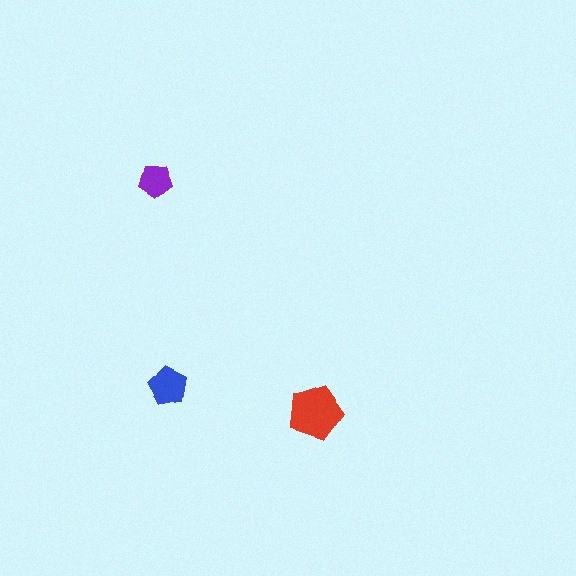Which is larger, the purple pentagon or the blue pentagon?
The blue one.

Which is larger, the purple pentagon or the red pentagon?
The red one.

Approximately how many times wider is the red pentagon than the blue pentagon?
About 1.5 times wider.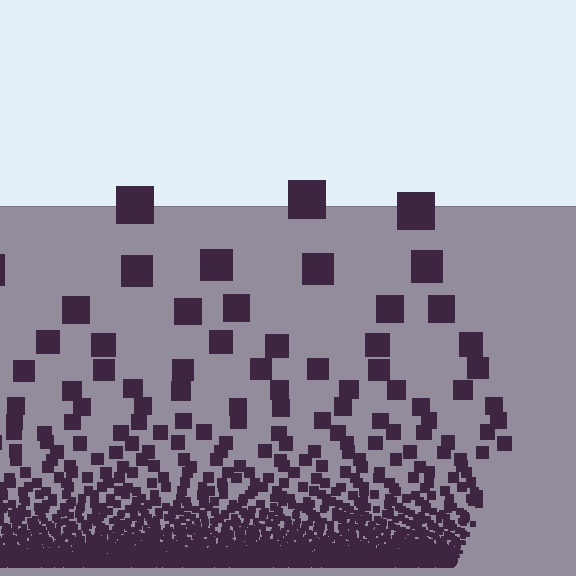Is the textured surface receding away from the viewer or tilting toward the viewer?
The surface appears to tilt toward the viewer. Texture elements get larger and sparser toward the top.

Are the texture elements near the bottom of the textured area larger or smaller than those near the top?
Smaller. The gradient is inverted — elements near the bottom are smaller and denser.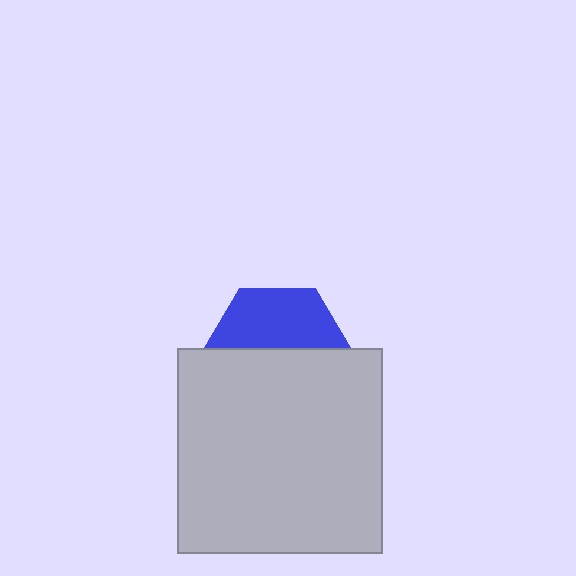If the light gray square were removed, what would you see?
You would see the complete blue hexagon.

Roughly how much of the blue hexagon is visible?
A small part of it is visible (roughly 43%).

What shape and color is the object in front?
The object in front is a light gray square.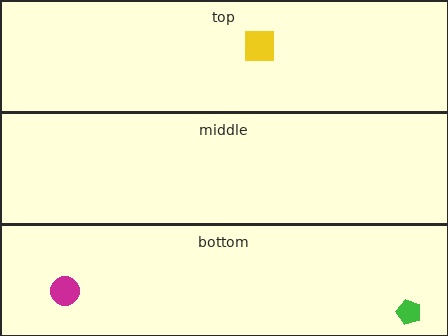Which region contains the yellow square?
The top region.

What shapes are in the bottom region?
The green pentagon, the magenta circle.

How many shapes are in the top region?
1.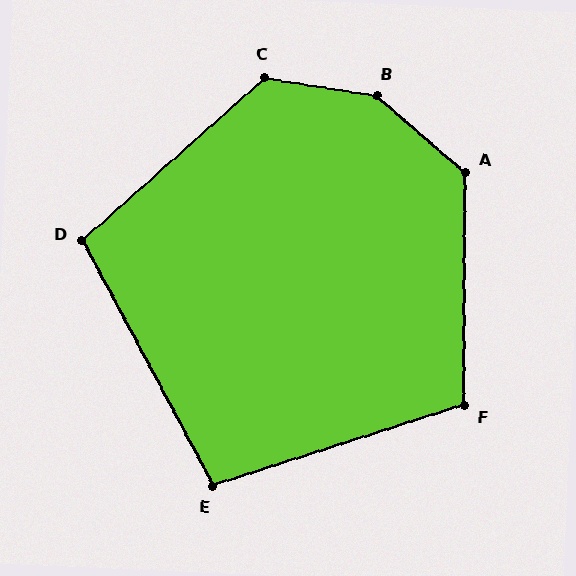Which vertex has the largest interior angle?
B, at approximately 148 degrees.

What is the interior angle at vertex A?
Approximately 131 degrees (obtuse).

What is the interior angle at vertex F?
Approximately 108 degrees (obtuse).